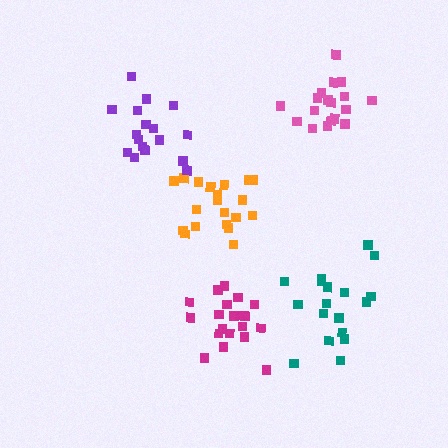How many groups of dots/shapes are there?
There are 5 groups.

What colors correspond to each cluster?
The clusters are colored: orange, teal, pink, magenta, purple.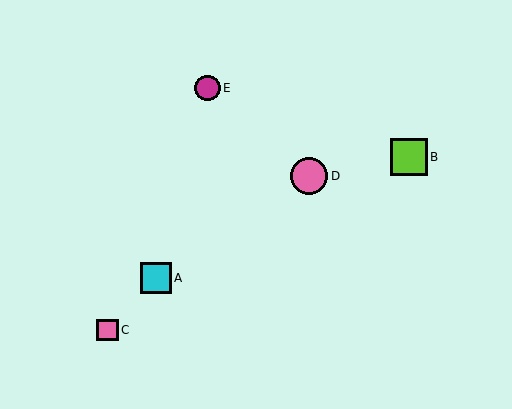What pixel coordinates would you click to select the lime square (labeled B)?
Click at (409, 157) to select the lime square B.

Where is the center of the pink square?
The center of the pink square is at (108, 330).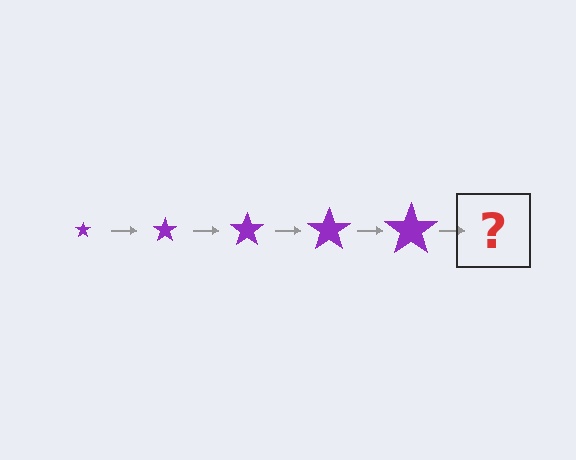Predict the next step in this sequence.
The next step is a purple star, larger than the previous one.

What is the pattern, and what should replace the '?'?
The pattern is that the star gets progressively larger each step. The '?' should be a purple star, larger than the previous one.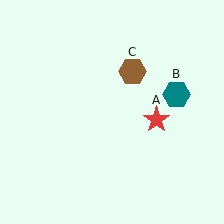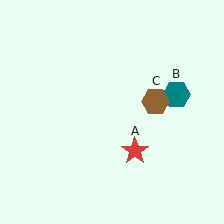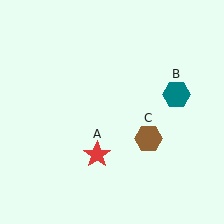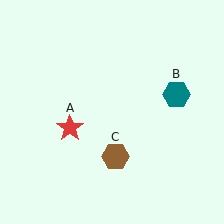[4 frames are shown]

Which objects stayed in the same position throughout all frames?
Teal hexagon (object B) remained stationary.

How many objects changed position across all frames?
2 objects changed position: red star (object A), brown hexagon (object C).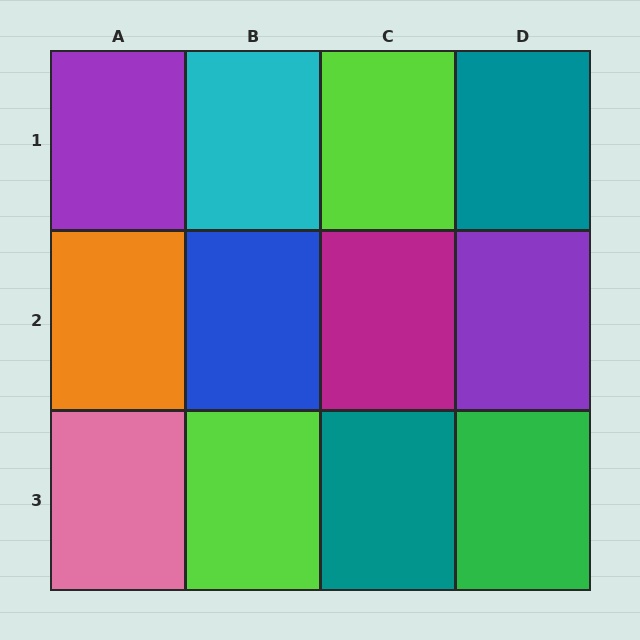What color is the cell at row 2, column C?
Magenta.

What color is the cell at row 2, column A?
Orange.